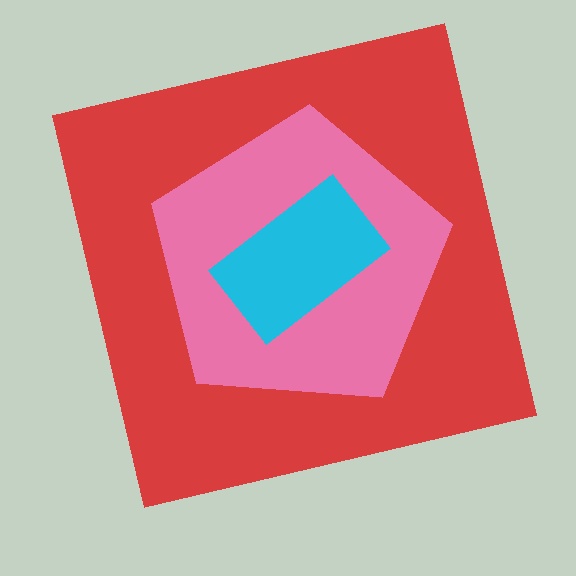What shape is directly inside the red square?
The pink pentagon.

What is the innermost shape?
The cyan rectangle.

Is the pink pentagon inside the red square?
Yes.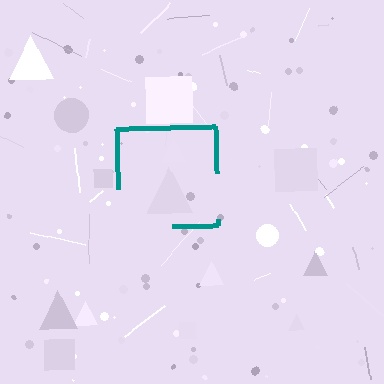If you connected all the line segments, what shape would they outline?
They would outline a square.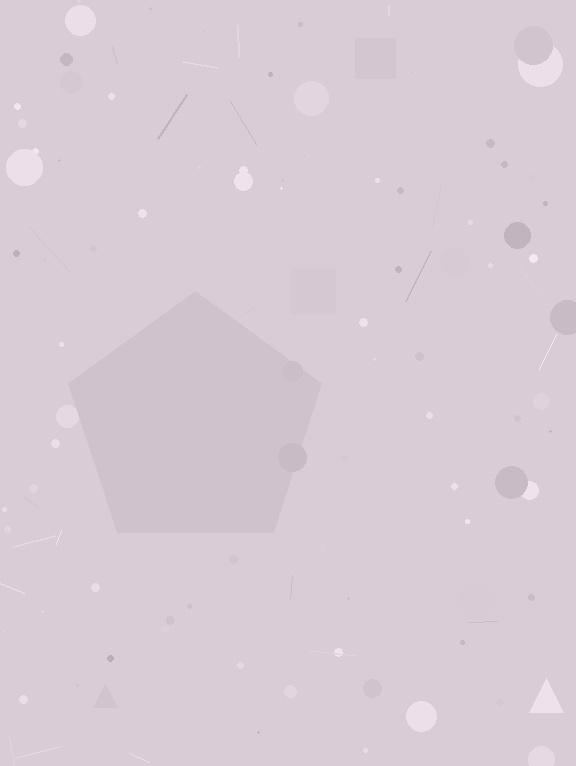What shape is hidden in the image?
A pentagon is hidden in the image.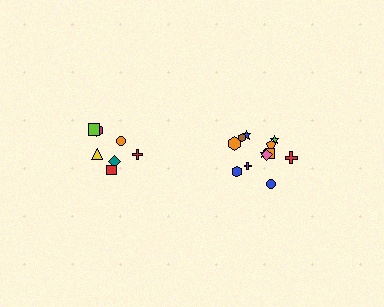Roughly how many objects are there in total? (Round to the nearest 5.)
Roughly 20 objects in total.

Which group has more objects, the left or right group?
The right group.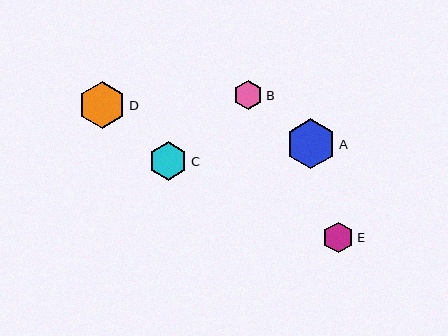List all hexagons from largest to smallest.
From largest to smallest: A, D, C, E, B.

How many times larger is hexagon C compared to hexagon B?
Hexagon C is approximately 1.3 times the size of hexagon B.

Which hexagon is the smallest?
Hexagon B is the smallest with a size of approximately 29 pixels.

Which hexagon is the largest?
Hexagon A is the largest with a size of approximately 50 pixels.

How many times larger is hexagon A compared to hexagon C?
Hexagon A is approximately 1.3 times the size of hexagon C.